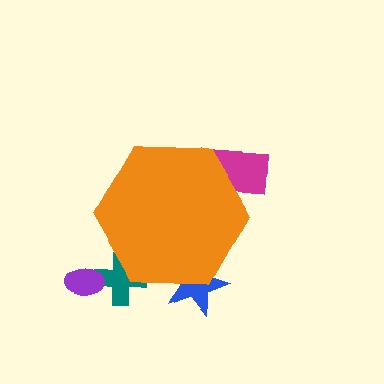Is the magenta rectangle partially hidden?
Yes, the magenta rectangle is partially hidden behind the orange hexagon.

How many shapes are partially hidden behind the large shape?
3 shapes are partially hidden.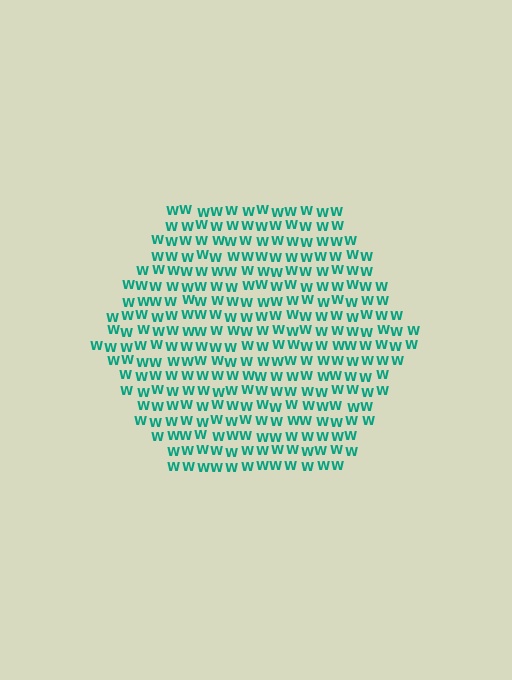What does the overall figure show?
The overall figure shows a hexagon.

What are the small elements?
The small elements are letter W's.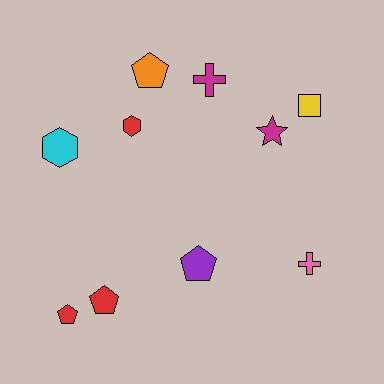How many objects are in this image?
There are 10 objects.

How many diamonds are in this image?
There are no diamonds.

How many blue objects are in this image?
There are no blue objects.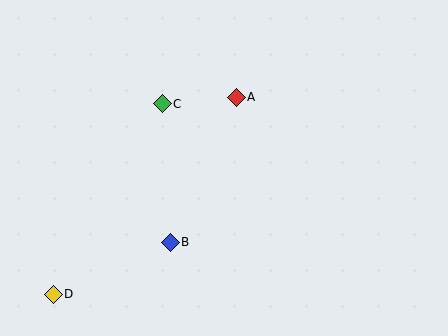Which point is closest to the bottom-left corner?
Point D is closest to the bottom-left corner.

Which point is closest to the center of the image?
Point A at (236, 97) is closest to the center.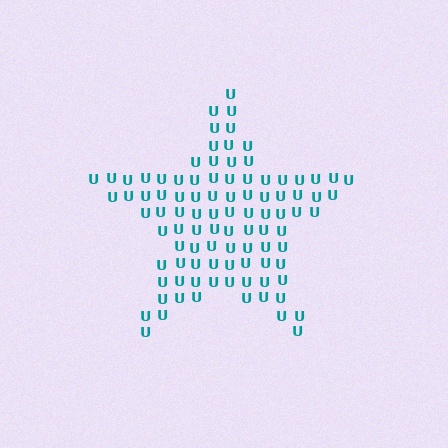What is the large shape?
The large shape is a star.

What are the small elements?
The small elements are letter U's.